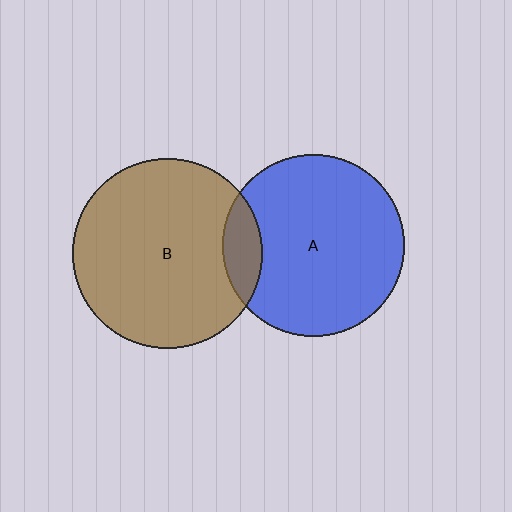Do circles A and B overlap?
Yes.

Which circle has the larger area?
Circle B (brown).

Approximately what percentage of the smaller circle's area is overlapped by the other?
Approximately 10%.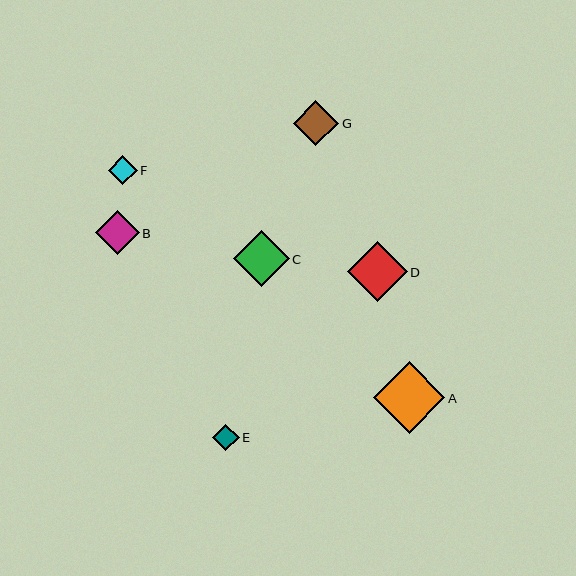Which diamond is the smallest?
Diamond E is the smallest with a size of approximately 27 pixels.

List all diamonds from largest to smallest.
From largest to smallest: A, D, C, G, B, F, E.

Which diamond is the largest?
Diamond A is the largest with a size of approximately 71 pixels.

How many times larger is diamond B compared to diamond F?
Diamond B is approximately 1.5 times the size of diamond F.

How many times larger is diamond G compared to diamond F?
Diamond G is approximately 1.6 times the size of diamond F.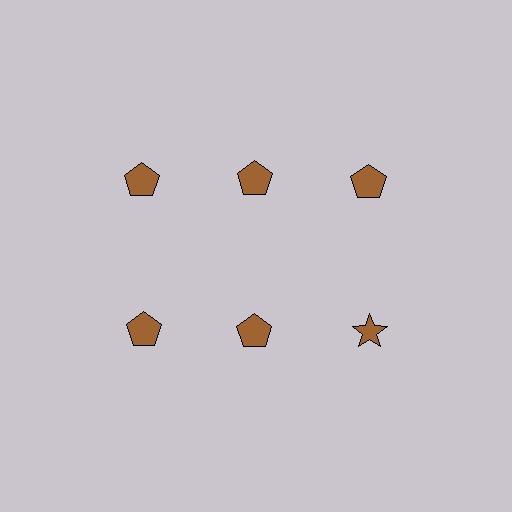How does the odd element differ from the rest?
It has a different shape: star instead of pentagon.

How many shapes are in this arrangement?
There are 6 shapes arranged in a grid pattern.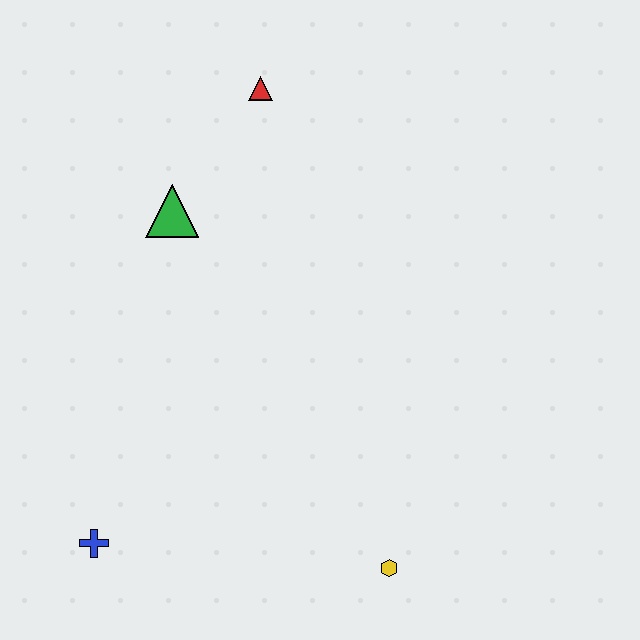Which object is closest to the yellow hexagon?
The blue cross is closest to the yellow hexagon.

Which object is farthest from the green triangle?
The yellow hexagon is farthest from the green triangle.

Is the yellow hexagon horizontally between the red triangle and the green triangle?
No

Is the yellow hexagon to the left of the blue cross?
No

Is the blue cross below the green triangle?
Yes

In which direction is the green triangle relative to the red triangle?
The green triangle is below the red triangle.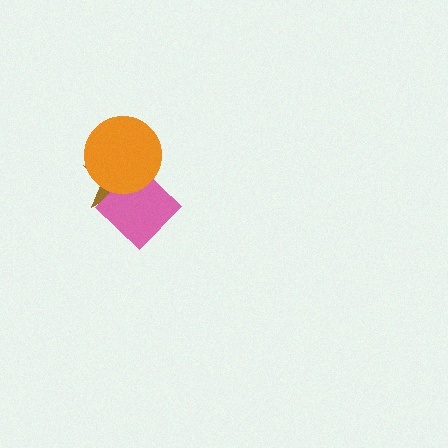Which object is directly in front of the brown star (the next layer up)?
The pink diamond is directly in front of the brown star.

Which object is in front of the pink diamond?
The orange circle is in front of the pink diamond.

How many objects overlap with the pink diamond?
2 objects overlap with the pink diamond.